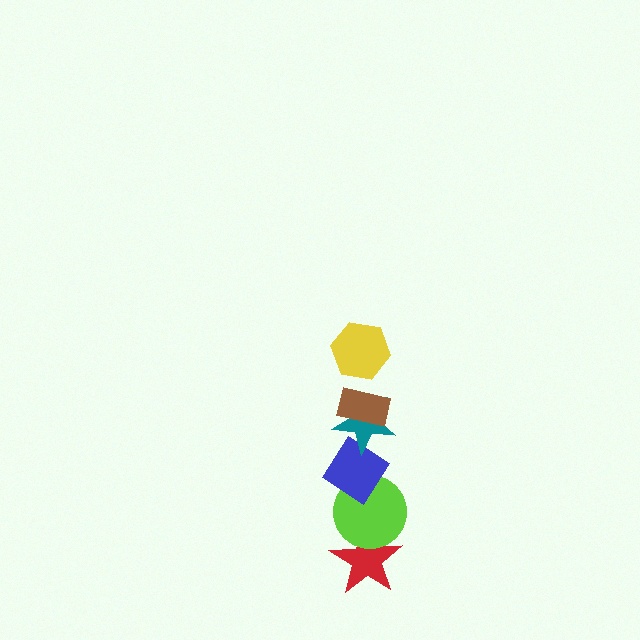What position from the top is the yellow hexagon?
The yellow hexagon is 1st from the top.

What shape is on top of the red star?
The lime circle is on top of the red star.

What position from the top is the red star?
The red star is 6th from the top.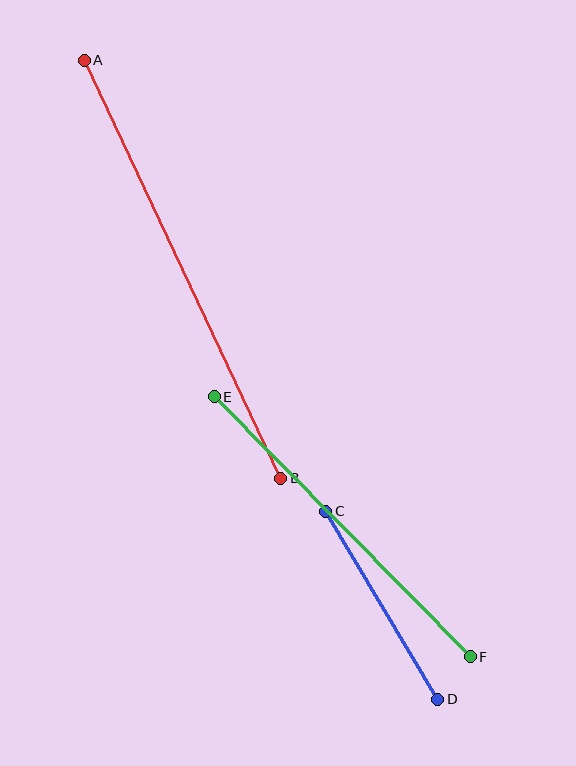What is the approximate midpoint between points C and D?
The midpoint is at approximately (382, 605) pixels.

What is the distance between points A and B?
The distance is approximately 462 pixels.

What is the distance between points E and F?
The distance is approximately 365 pixels.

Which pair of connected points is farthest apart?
Points A and B are farthest apart.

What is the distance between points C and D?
The distance is approximately 219 pixels.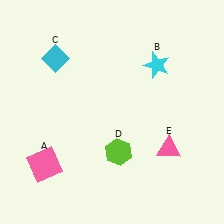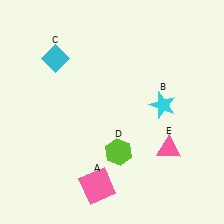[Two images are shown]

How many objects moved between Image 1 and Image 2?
2 objects moved between the two images.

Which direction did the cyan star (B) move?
The cyan star (B) moved down.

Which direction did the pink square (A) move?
The pink square (A) moved right.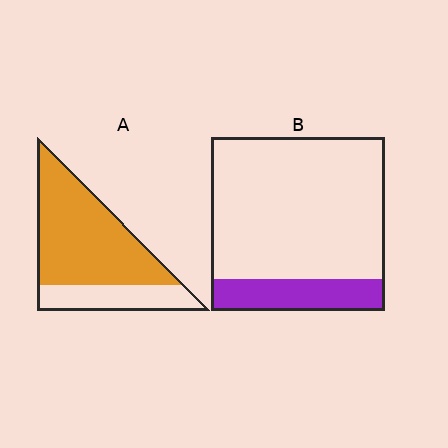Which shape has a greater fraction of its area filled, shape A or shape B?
Shape A.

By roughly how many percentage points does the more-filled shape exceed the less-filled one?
By roughly 55 percentage points (A over B).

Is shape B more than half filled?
No.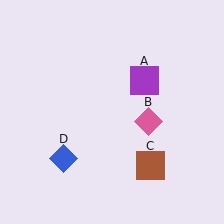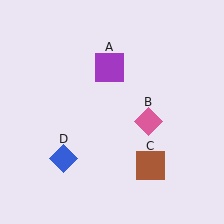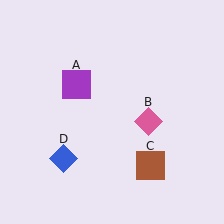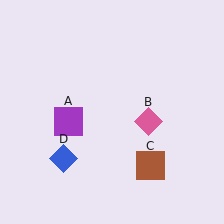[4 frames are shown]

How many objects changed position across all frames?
1 object changed position: purple square (object A).